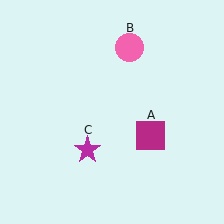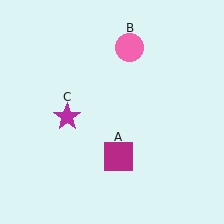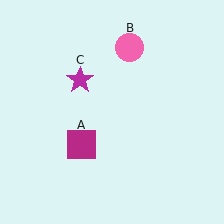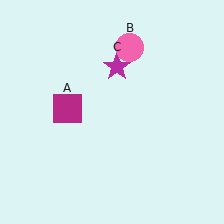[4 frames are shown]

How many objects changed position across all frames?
2 objects changed position: magenta square (object A), magenta star (object C).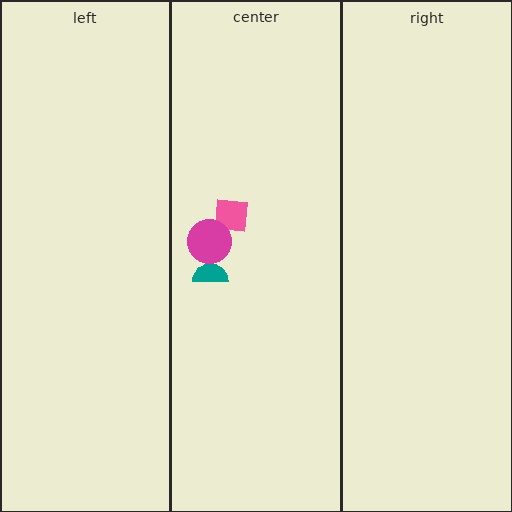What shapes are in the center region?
The teal semicircle, the pink square, the magenta circle.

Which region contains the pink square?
The center region.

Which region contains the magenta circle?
The center region.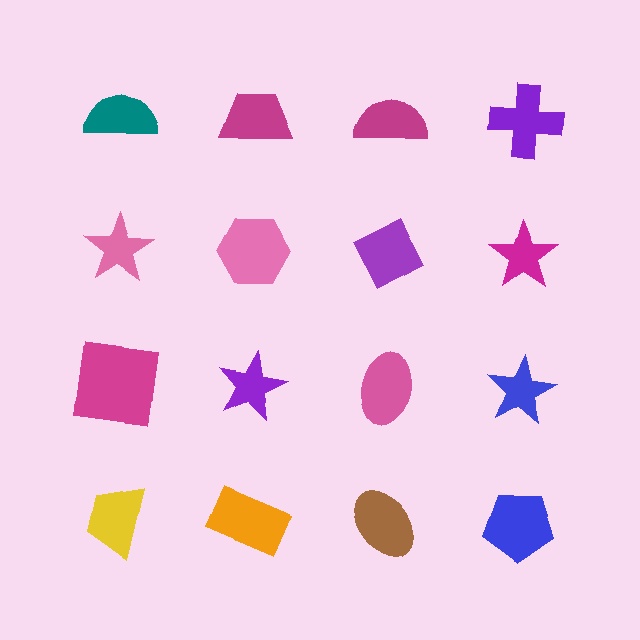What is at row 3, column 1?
A magenta square.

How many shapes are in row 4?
4 shapes.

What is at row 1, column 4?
A purple cross.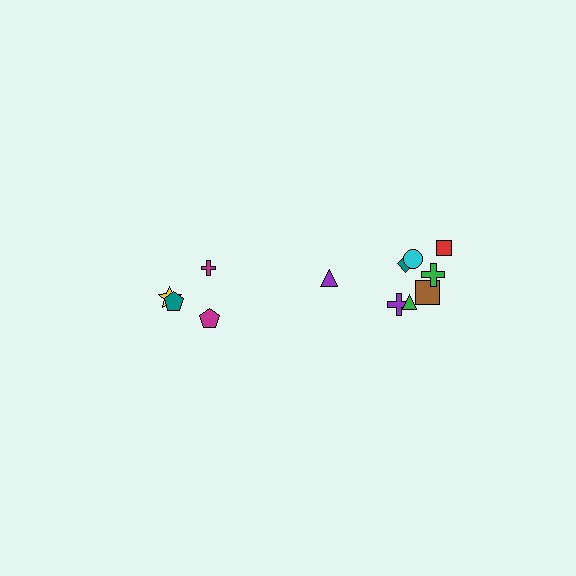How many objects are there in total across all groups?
There are 12 objects.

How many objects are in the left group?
There are 4 objects.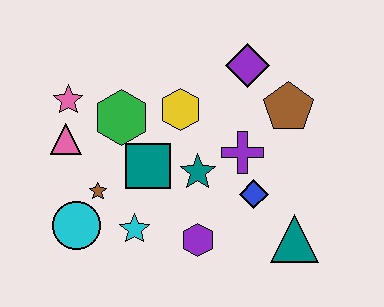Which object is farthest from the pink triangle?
The teal triangle is farthest from the pink triangle.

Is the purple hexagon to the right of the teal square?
Yes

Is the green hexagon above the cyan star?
Yes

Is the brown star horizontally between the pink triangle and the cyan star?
Yes